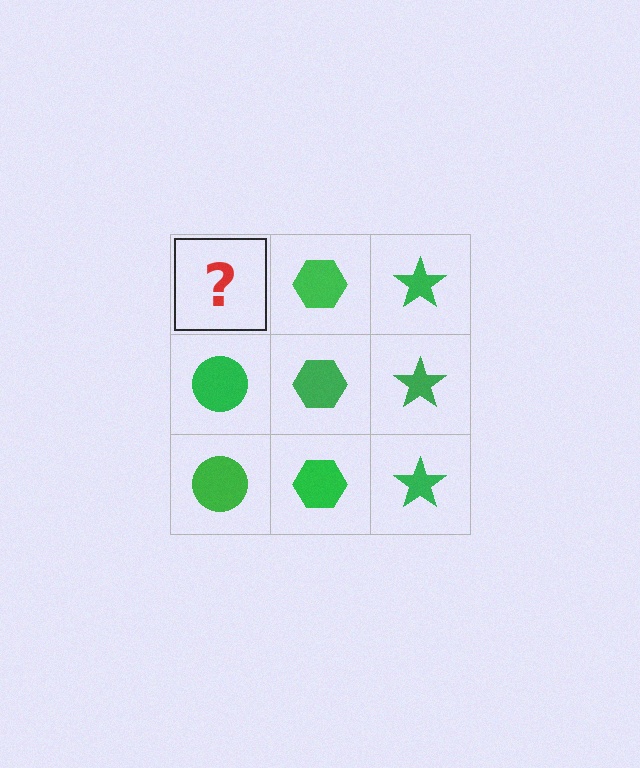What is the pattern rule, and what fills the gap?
The rule is that each column has a consistent shape. The gap should be filled with a green circle.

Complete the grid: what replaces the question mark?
The question mark should be replaced with a green circle.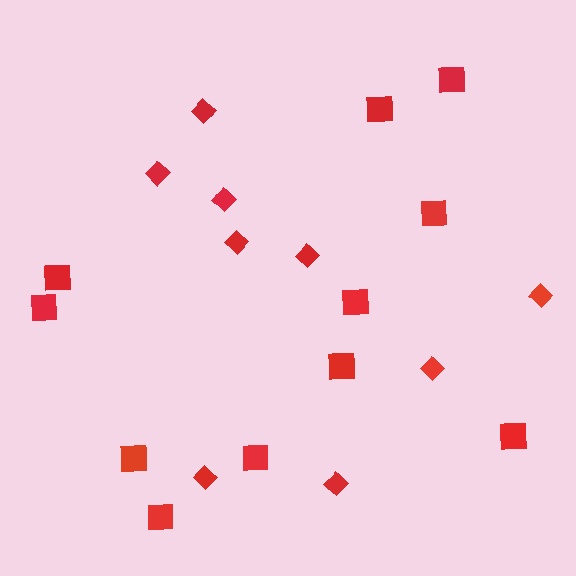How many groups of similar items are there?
There are 2 groups: one group of diamonds (9) and one group of squares (11).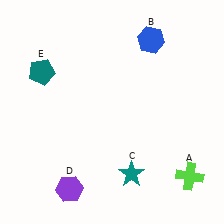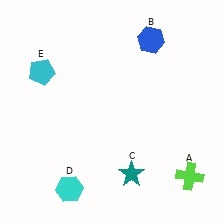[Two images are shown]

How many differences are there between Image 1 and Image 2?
There are 2 differences between the two images.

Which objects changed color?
D changed from purple to cyan. E changed from teal to cyan.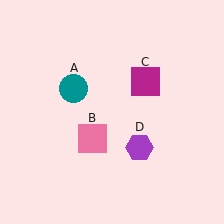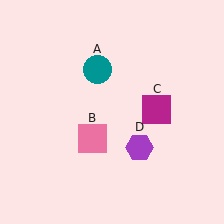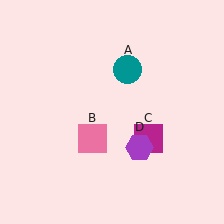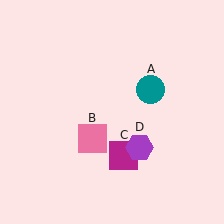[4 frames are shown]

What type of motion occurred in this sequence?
The teal circle (object A), magenta square (object C) rotated clockwise around the center of the scene.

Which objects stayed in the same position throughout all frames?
Pink square (object B) and purple hexagon (object D) remained stationary.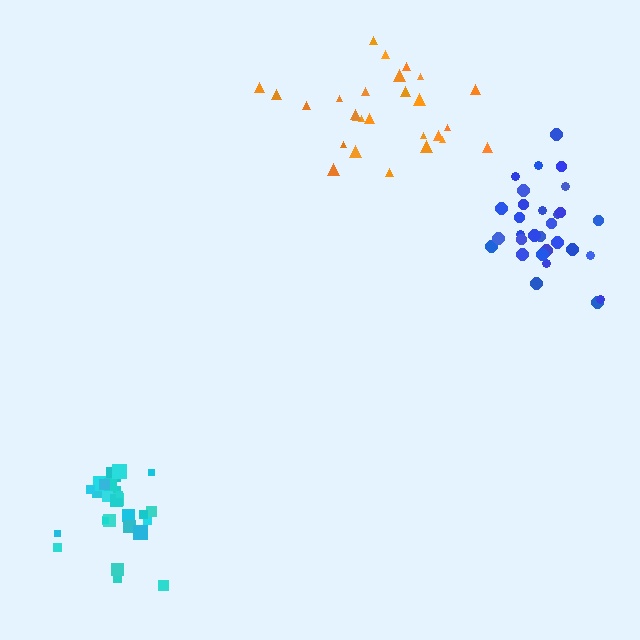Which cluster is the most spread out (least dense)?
Orange.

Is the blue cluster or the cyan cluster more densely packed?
Cyan.